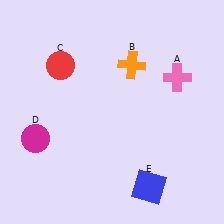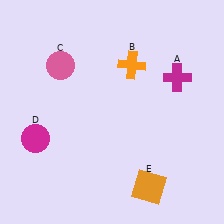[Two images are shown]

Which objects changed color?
A changed from pink to magenta. C changed from red to pink. E changed from blue to orange.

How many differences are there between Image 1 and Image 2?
There are 3 differences between the two images.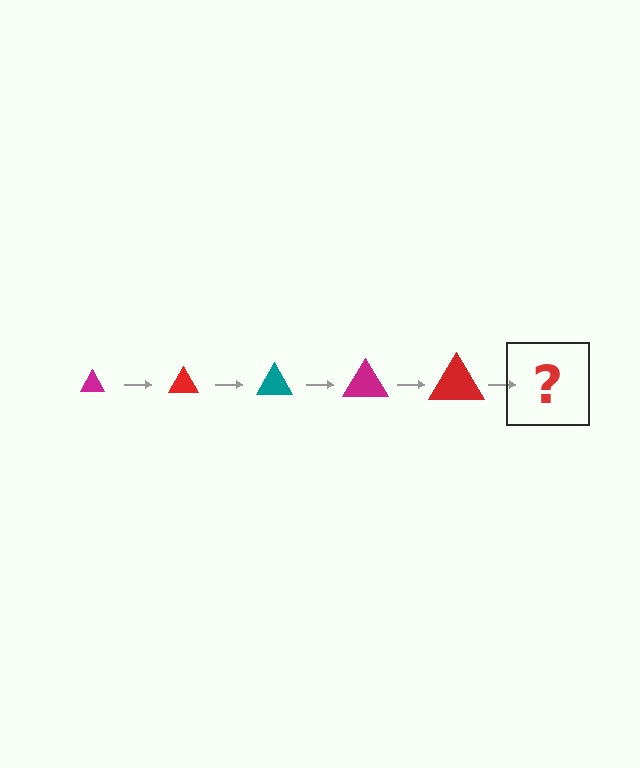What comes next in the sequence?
The next element should be a teal triangle, larger than the previous one.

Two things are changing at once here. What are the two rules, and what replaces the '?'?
The two rules are that the triangle grows larger each step and the color cycles through magenta, red, and teal. The '?' should be a teal triangle, larger than the previous one.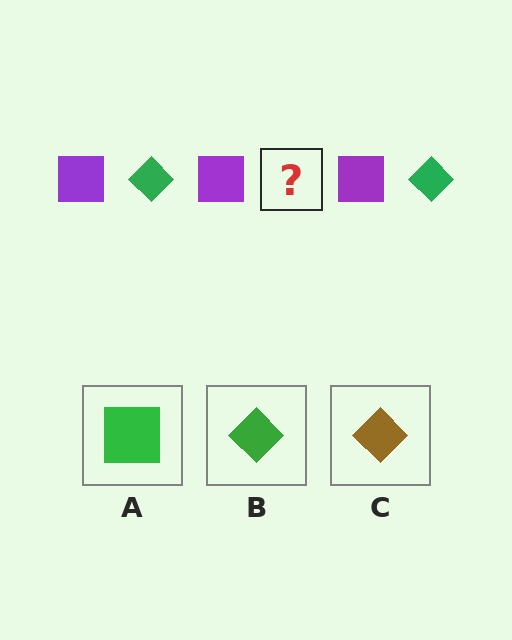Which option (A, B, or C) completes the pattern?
B.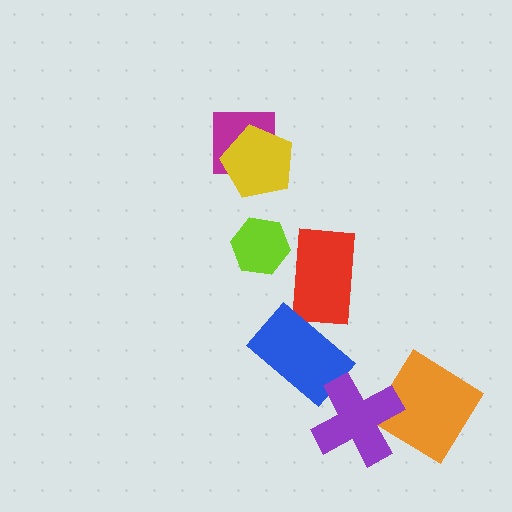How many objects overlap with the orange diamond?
1 object overlaps with the orange diamond.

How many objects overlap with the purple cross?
1 object overlaps with the purple cross.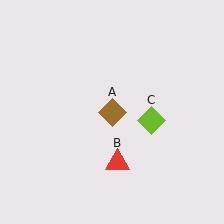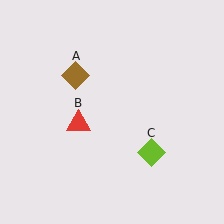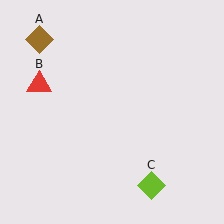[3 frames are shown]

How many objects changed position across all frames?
3 objects changed position: brown diamond (object A), red triangle (object B), lime diamond (object C).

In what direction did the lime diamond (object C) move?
The lime diamond (object C) moved down.